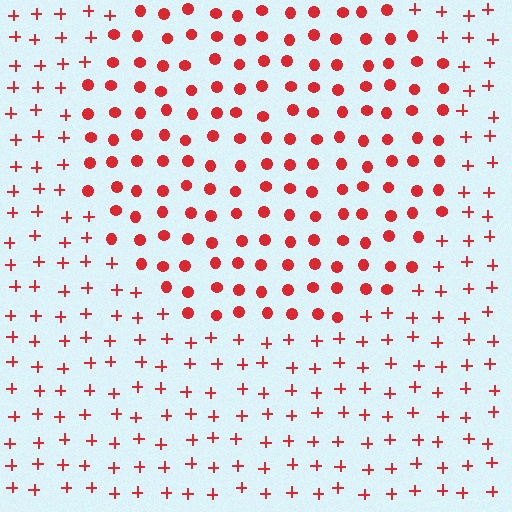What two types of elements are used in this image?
The image uses circles inside the circle region and plus signs outside it.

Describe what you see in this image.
The image is filled with small red elements arranged in a uniform grid. A circle-shaped region contains circles, while the surrounding area contains plus signs. The boundary is defined purely by the change in element shape.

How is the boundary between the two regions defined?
The boundary is defined by a change in element shape: circles inside vs. plus signs outside. All elements share the same color and spacing.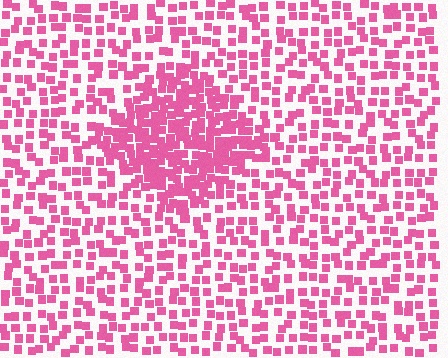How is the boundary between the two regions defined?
The boundary is defined by a change in element density (approximately 2.2x ratio). All elements are the same color, size, and shape.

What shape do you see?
I see a diamond.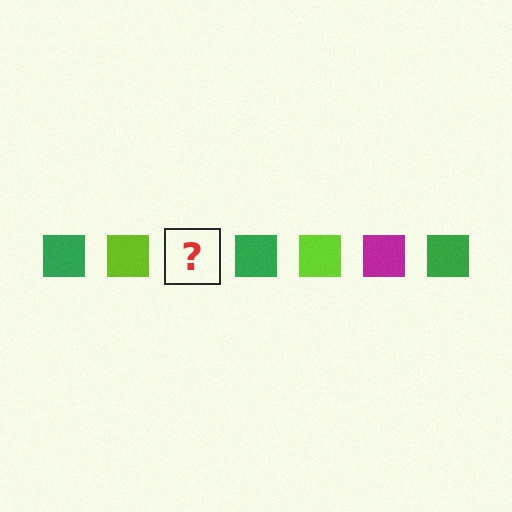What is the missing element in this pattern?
The missing element is a magenta square.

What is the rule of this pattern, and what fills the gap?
The rule is that the pattern cycles through green, lime, magenta squares. The gap should be filled with a magenta square.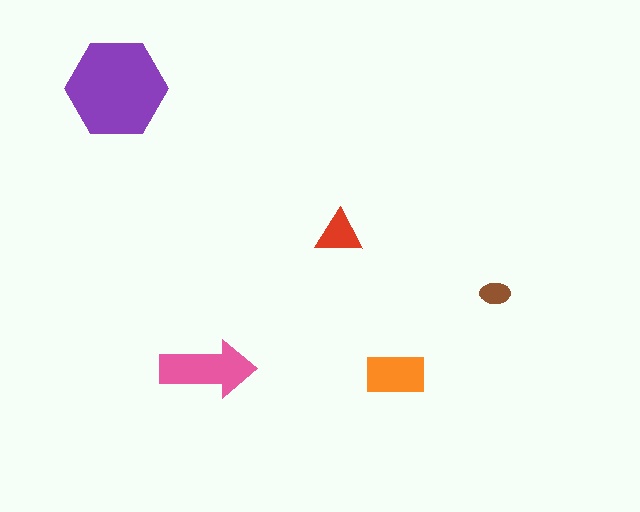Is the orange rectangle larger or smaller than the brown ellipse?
Larger.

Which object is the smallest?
The brown ellipse.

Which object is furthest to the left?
The purple hexagon is leftmost.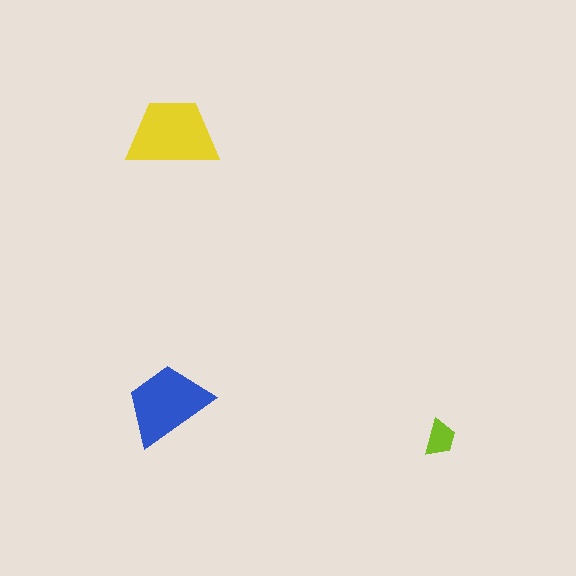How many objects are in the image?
There are 3 objects in the image.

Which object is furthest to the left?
The blue trapezoid is leftmost.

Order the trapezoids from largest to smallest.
the yellow one, the blue one, the lime one.